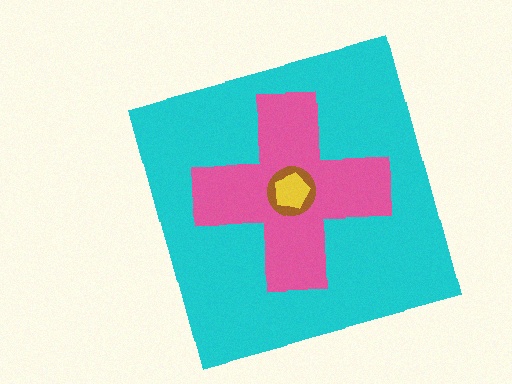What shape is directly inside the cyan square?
The pink cross.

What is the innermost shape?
The yellow pentagon.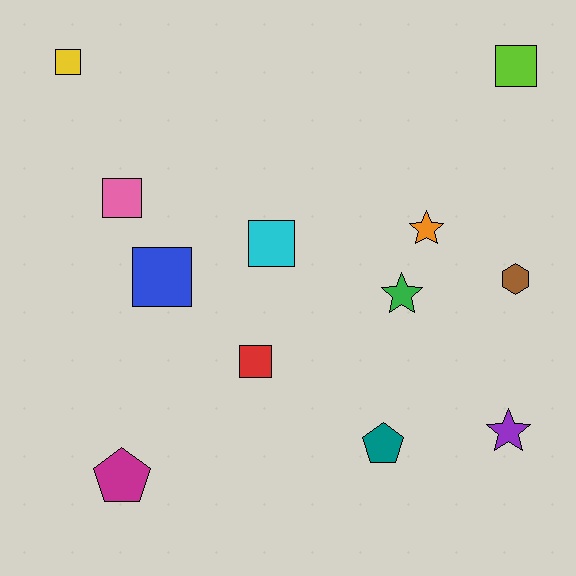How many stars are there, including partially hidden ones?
There are 3 stars.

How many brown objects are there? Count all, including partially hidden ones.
There is 1 brown object.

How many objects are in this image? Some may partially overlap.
There are 12 objects.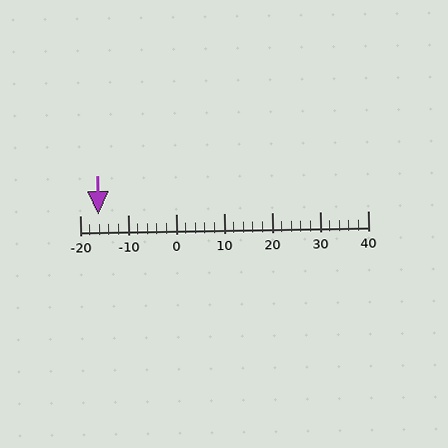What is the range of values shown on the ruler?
The ruler shows values from -20 to 40.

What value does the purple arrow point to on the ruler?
The purple arrow points to approximately -16.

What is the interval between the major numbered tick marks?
The major tick marks are spaced 10 units apart.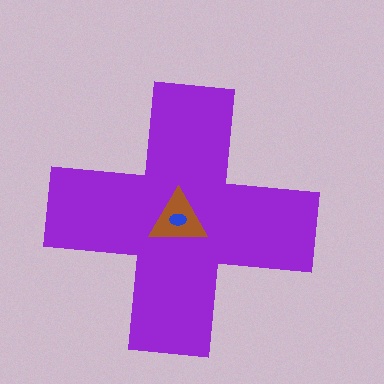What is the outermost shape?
The purple cross.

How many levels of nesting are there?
3.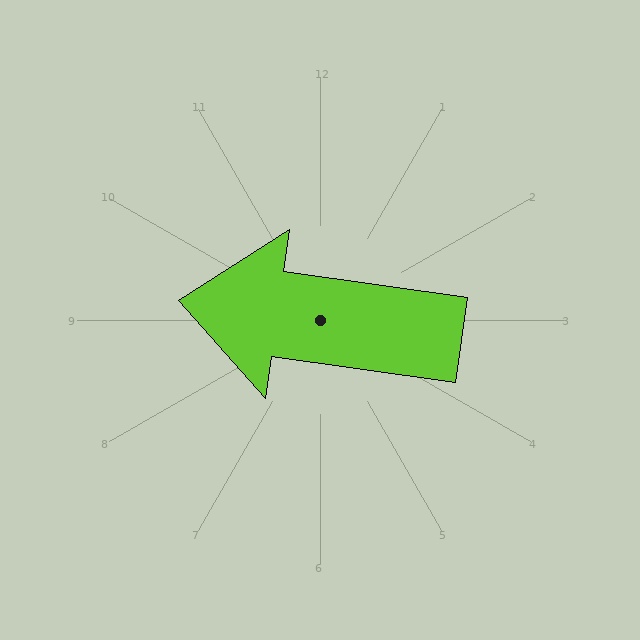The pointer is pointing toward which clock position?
Roughly 9 o'clock.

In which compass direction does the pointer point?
West.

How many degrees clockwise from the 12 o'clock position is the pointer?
Approximately 278 degrees.